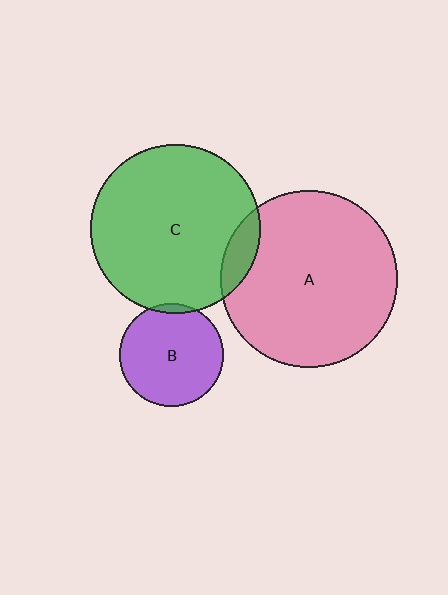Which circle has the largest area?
Circle A (pink).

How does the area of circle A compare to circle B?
Approximately 2.9 times.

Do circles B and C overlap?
Yes.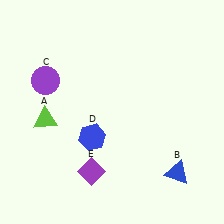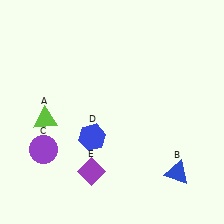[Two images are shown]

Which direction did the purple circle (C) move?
The purple circle (C) moved down.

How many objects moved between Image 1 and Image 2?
1 object moved between the two images.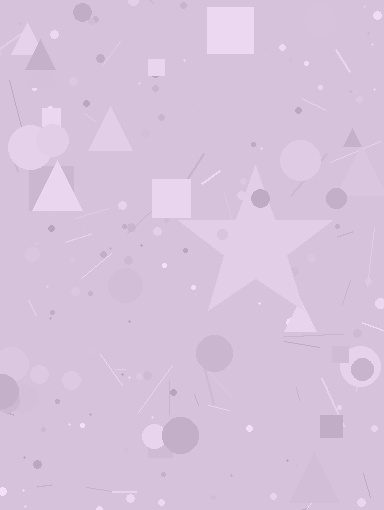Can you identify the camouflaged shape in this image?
The camouflaged shape is a star.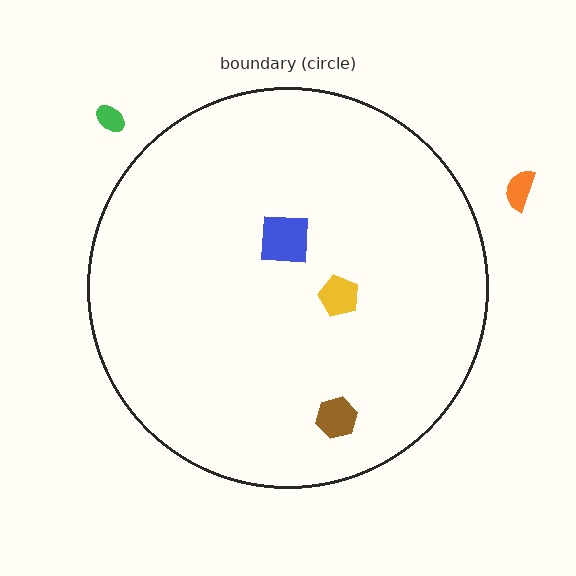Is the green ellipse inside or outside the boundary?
Outside.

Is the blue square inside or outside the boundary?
Inside.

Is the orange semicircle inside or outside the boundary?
Outside.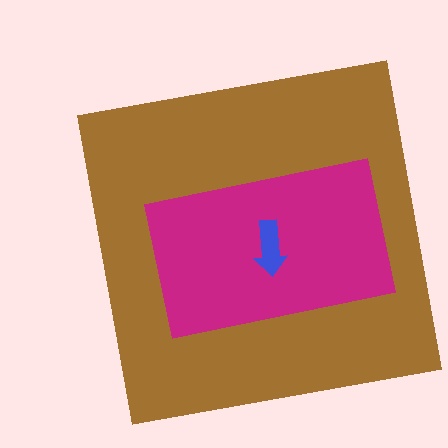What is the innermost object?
The blue arrow.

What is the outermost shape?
The brown square.